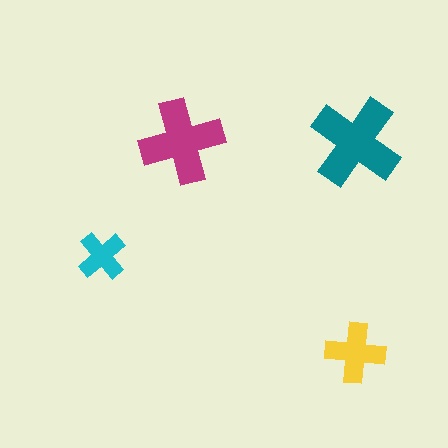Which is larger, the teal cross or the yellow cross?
The teal one.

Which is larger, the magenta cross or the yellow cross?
The magenta one.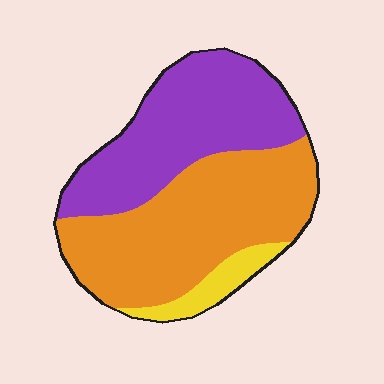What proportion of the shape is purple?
Purple takes up about two fifths (2/5) of the shape.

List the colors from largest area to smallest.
From largest to smallest: orange, purple, yellow.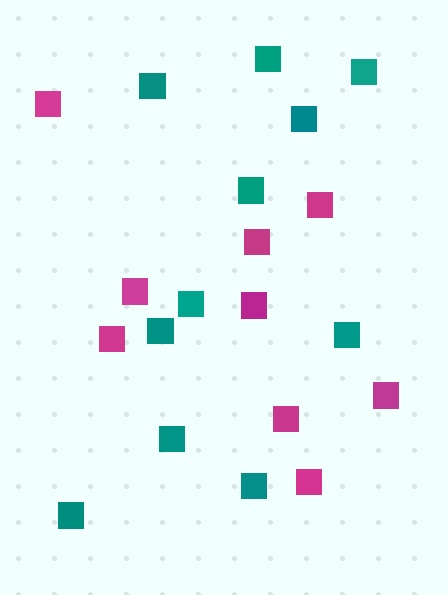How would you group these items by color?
There are 2 groups: one group of teal squares (11) and one group of magenta squares (9).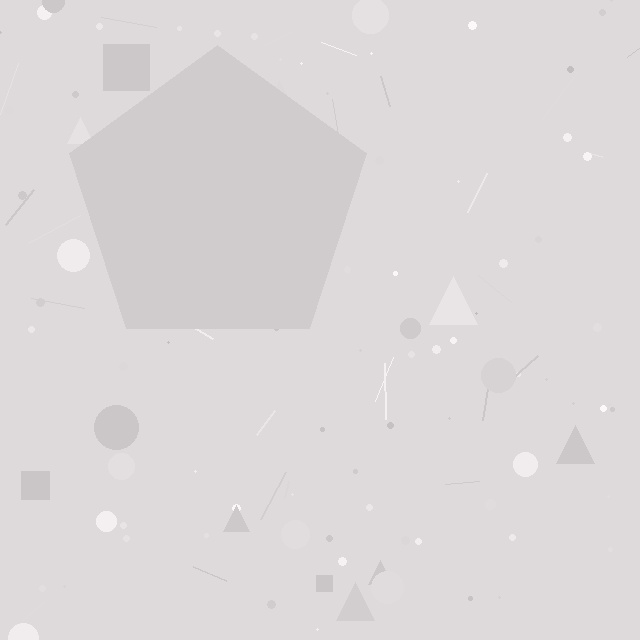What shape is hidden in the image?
A pentagon is hidden in the image.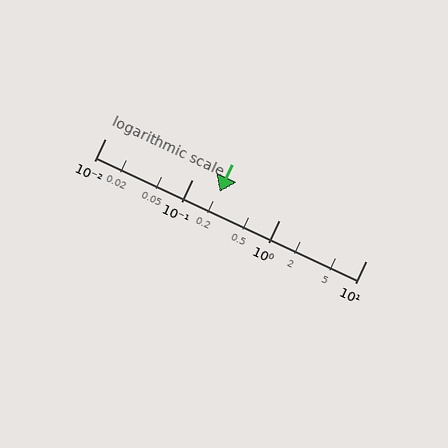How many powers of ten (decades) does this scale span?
The scale spans 3 decades, from 0.01 to 10.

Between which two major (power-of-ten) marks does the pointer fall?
The pointer is between 0.1 and 1.